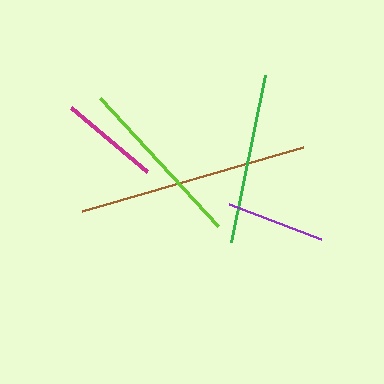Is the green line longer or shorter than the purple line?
The green line is longer than the purple line.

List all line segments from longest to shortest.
From longest to shortest: brown, lime, green, magenta, purple.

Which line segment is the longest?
The brown line is the longest at approximately 230 pixels.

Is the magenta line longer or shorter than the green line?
The green line is longer than the magenta line.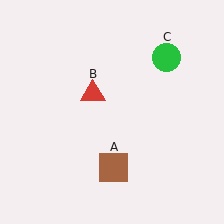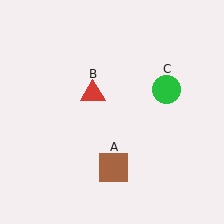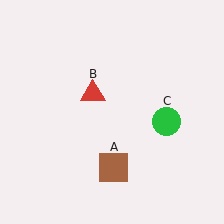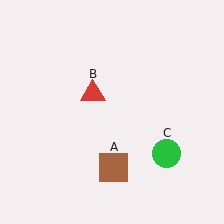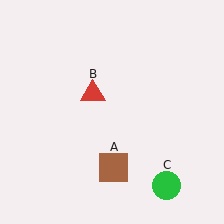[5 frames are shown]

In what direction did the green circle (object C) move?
The green circle (object C) moved down.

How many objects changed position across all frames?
1 object changed position: green circle (object C).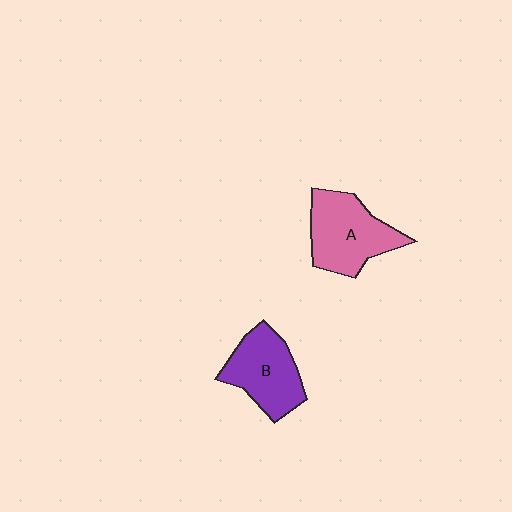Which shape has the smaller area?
Shape B (purple).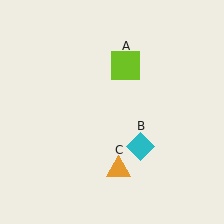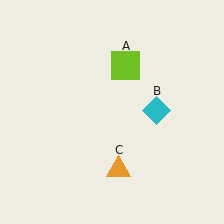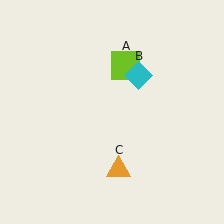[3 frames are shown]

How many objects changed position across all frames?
1 object changed position: cyan diamond (object B).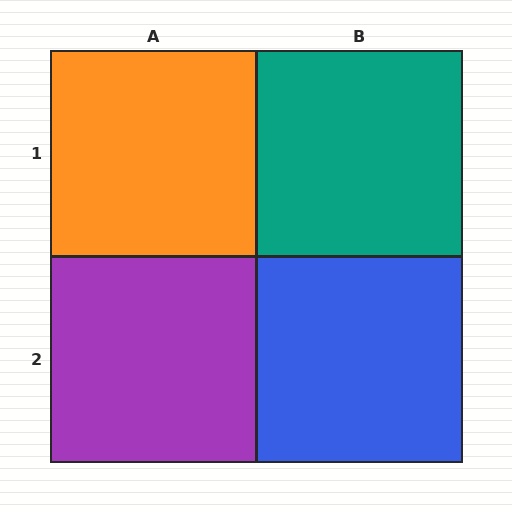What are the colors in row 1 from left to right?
Orange, teal.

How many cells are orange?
1 cell is orange.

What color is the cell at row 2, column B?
Blue.